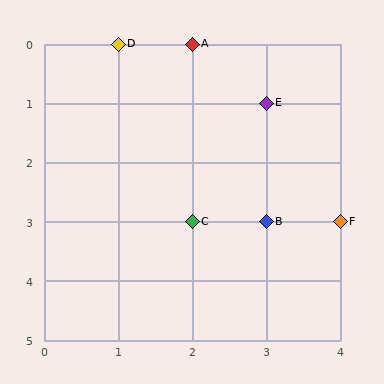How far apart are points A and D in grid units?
Points A and D are 1 column apart.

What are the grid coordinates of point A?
Point A is at grid coordinates (2, 0).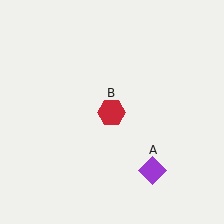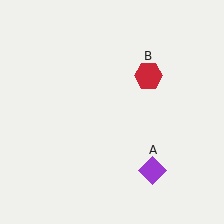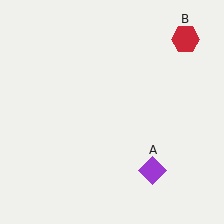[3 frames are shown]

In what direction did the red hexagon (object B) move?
The red hexagon (object B) moved up and to the right.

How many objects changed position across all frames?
1 object changed position: red hexagon (object B).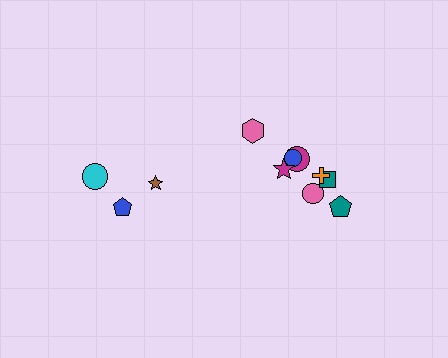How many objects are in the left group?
There are 3 objects.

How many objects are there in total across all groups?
There are 11 objects.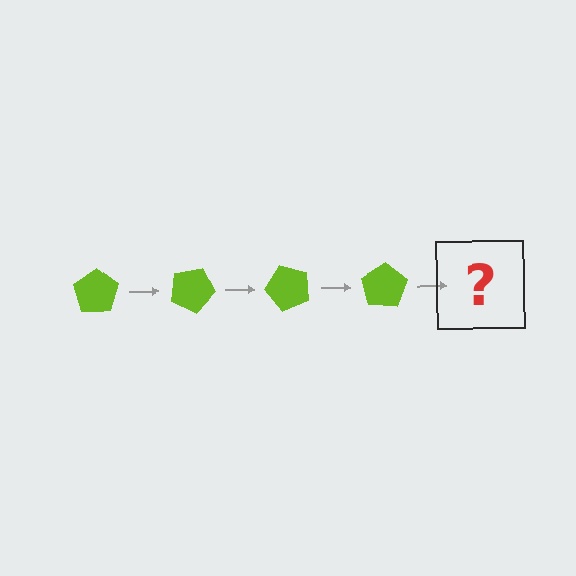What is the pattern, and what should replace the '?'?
The pattern is that the pentagon rotates 25 degrees each step. The '?' should be a lime pentagon rotated 100 degrees.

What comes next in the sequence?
The next element should be a lime pentagon rotated 100 degrees.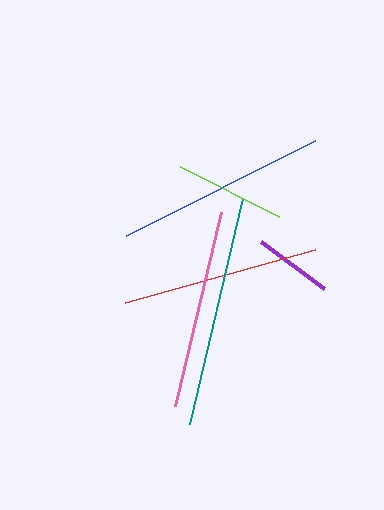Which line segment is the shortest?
The purple line is the shortest at approximately 79 pixels.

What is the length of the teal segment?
The teal segment is approximately 232 pixels long.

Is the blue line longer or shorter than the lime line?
The blue line is longer than the lime line.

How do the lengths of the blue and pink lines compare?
The blue and pink lines are approximately the same length.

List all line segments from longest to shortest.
From longest to shortest: teal, blue, pink, red, lime, purple.